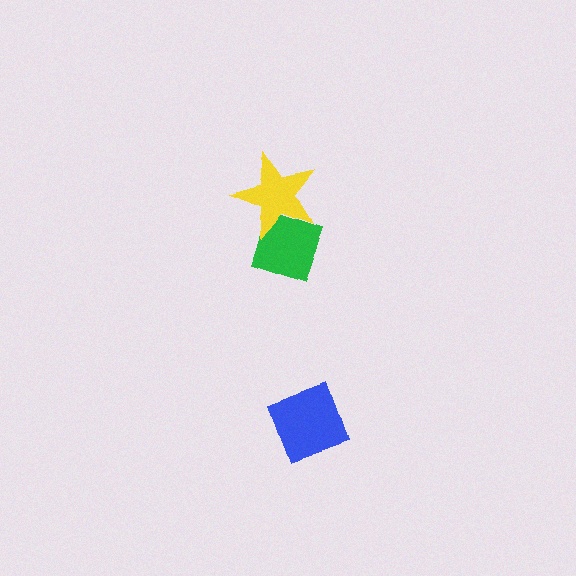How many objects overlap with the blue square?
0 objects overlap with the blue square.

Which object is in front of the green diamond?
The yellow star is in front of the green diamond.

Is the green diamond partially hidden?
Yes, it is partially covered by another shape.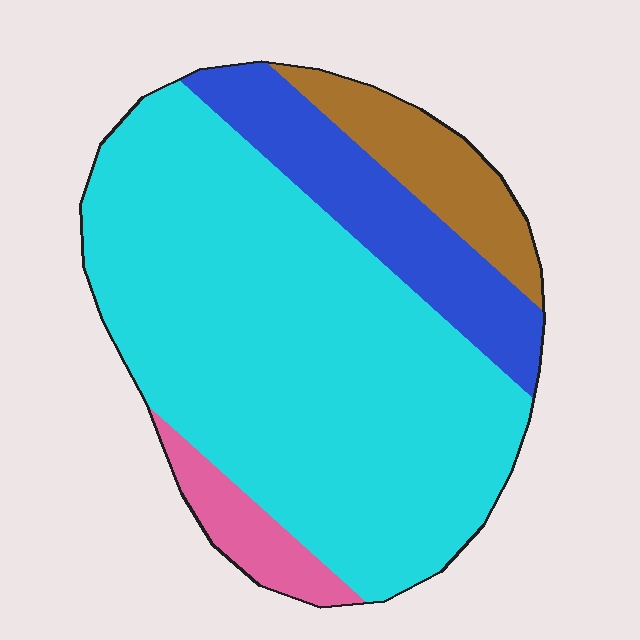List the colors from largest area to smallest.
From largest to smallest: cyan, blue, brown, pink.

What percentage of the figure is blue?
Blue covers about 15% of the figure.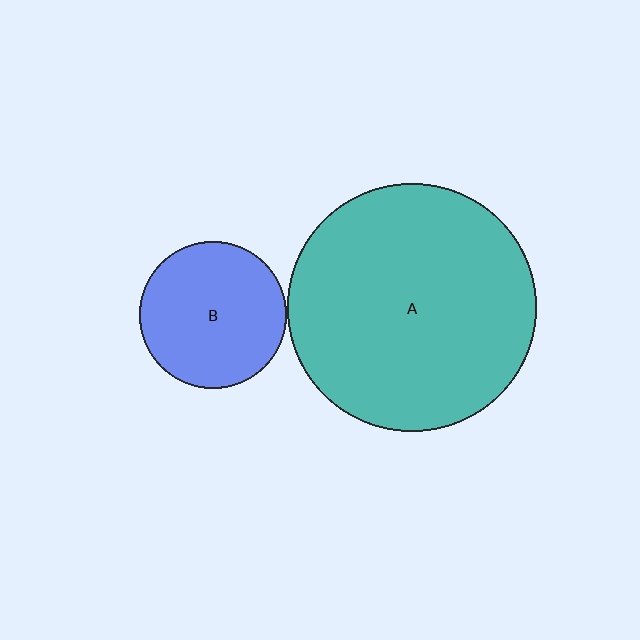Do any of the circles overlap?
No, none of the circles overlap.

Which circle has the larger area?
Circle A (teal).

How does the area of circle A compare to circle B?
Approximately 2.8 times.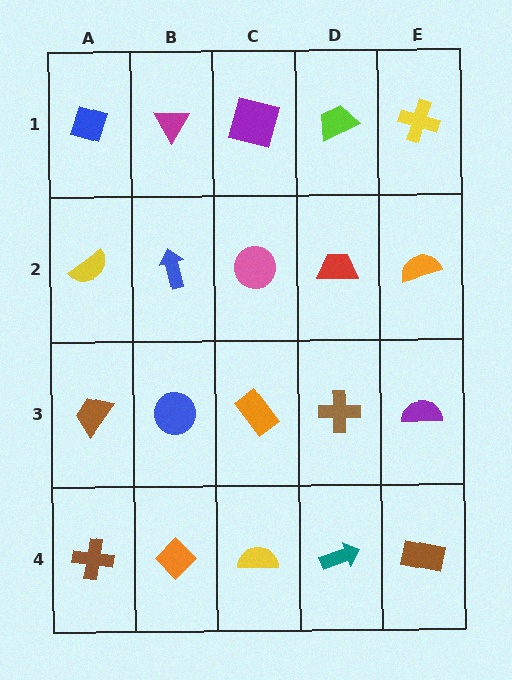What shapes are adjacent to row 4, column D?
A brown cross (row 3, column D), a yellow semicircle (row 4, column C), a brown rectangle (row 4, column E).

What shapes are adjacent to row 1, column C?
A pink circle (row 2, column C), a magenta triangle (row 1, column B), a lime trapezoid (row 1, column D).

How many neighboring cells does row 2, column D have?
4.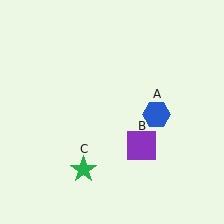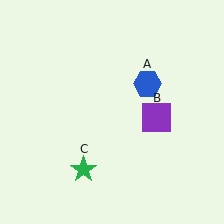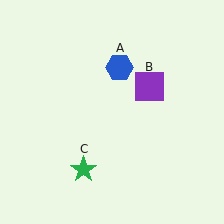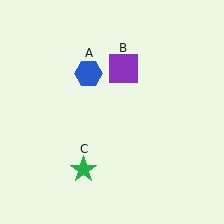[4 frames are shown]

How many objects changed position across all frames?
2 objects changed position: blue hexagon (object A), purple square (object B).